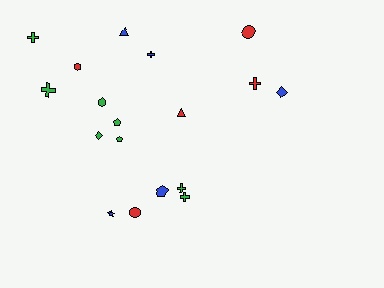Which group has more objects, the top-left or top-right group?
The top-left group.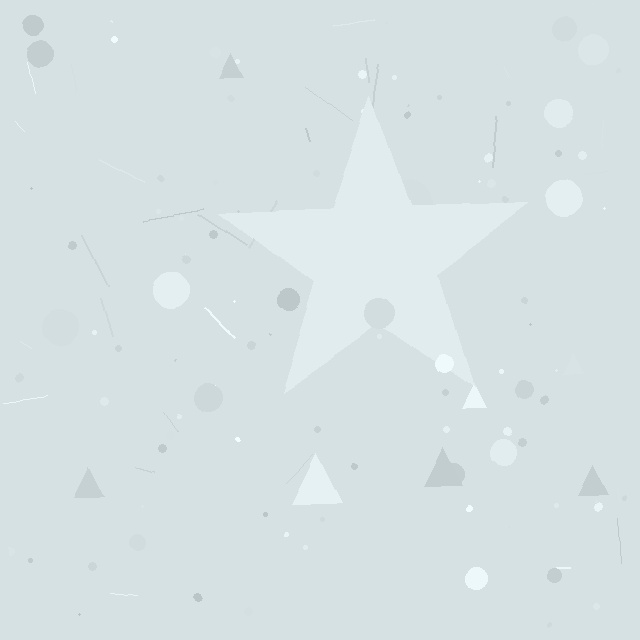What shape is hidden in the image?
A star is hidden in the image.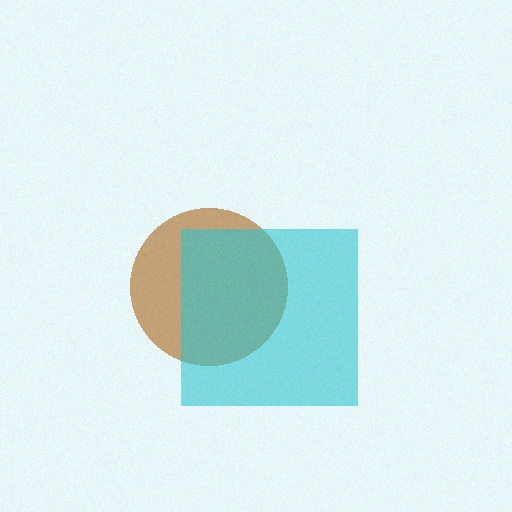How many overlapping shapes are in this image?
There are 2 overlapping shapes in the image.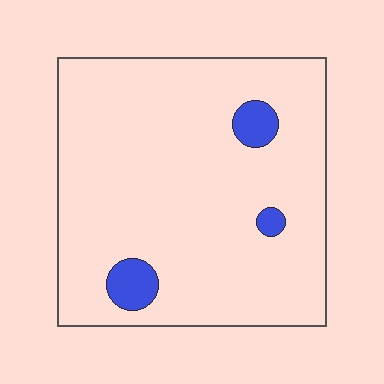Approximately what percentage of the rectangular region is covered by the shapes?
Approximately 5%.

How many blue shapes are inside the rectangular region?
3.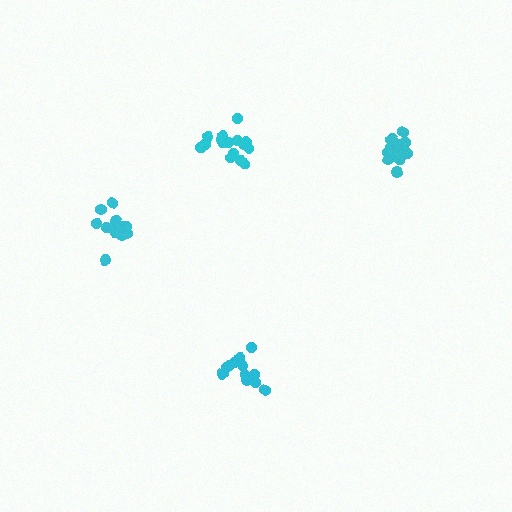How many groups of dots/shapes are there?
There are 4 groups.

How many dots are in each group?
Group 1: 16 dots, Group 2: 17 dots, Group 3: 15 dots, Group 4: 14 dots (62 total).